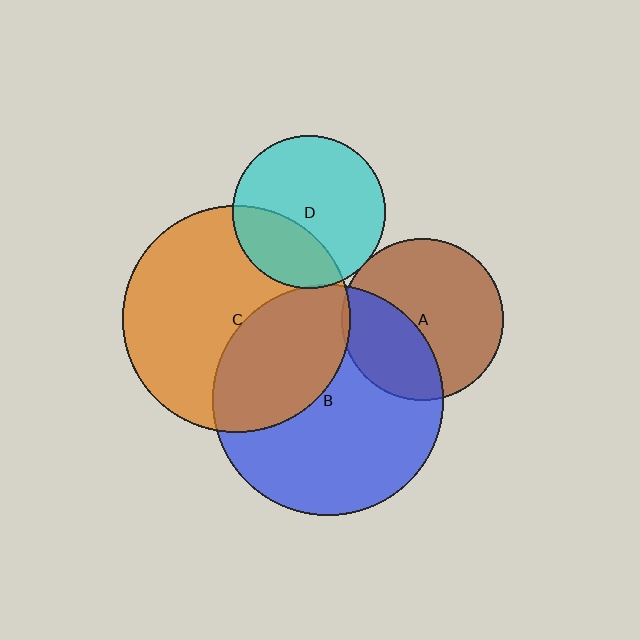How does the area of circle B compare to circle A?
Approximately 2.0 times.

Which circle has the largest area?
Circle B (blue).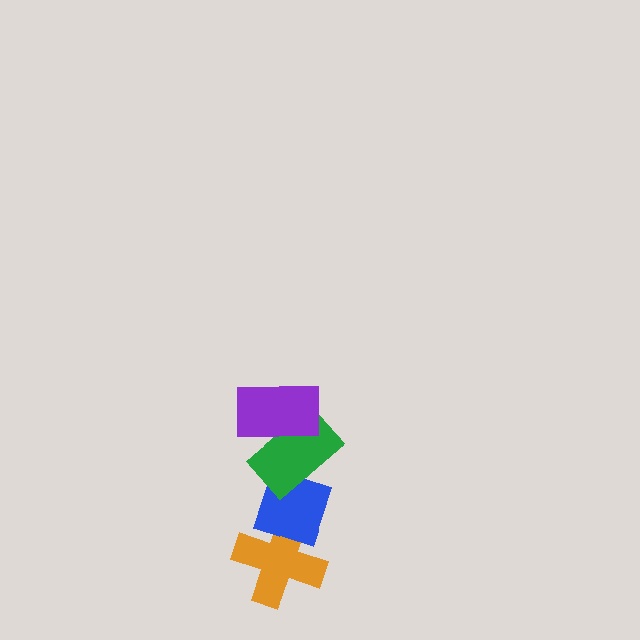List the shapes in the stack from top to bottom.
From top to bottom: the purple rectangle, the green rectangle, the blue diamond, the orange cross.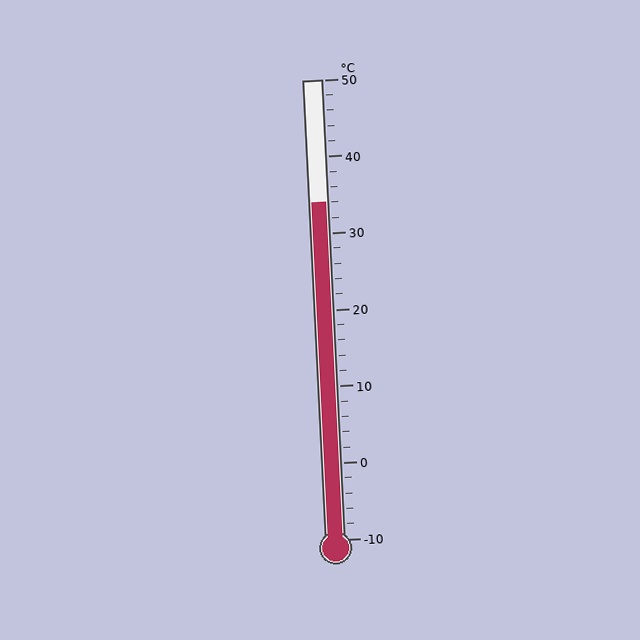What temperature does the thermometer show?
The thermometer shows approximately 34°C.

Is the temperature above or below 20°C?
The temperature is above 20°C.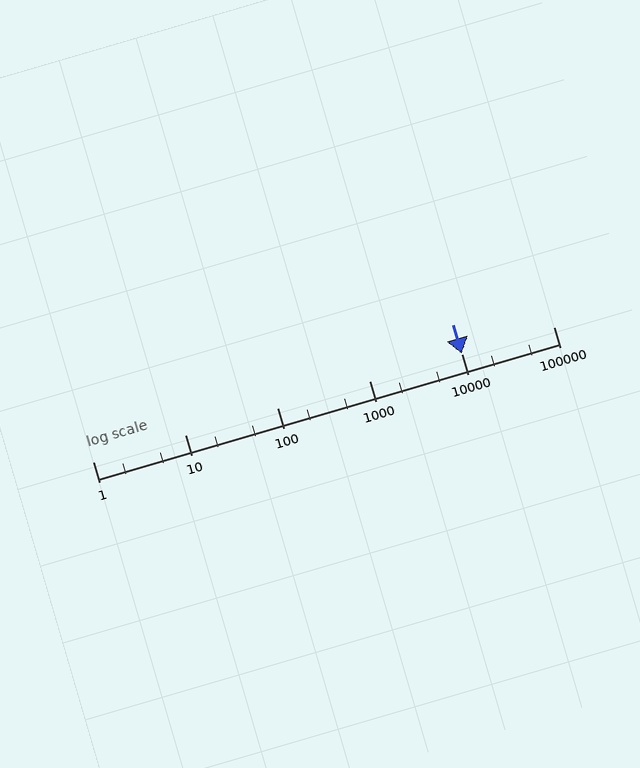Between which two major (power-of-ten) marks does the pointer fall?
The pointer is between 10000 and 100000.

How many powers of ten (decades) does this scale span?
The scale spans 5 decades, from 1 to 100000.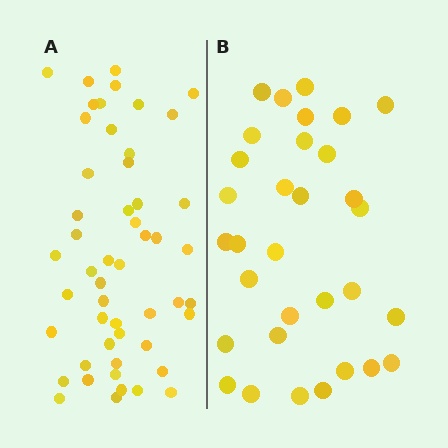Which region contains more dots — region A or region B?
Region A (the left region) has more dots.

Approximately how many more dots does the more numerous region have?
Region A has approximately 20 more dots than region B.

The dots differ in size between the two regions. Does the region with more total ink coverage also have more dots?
No. Region B has more total ink coverage because its dots are larger, but region A actually contains more individual dots. Total area can be misleading — the number of items is what matters here.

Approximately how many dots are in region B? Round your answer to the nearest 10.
About 30 dots. (The exact count is 32, which rounds to 30.)